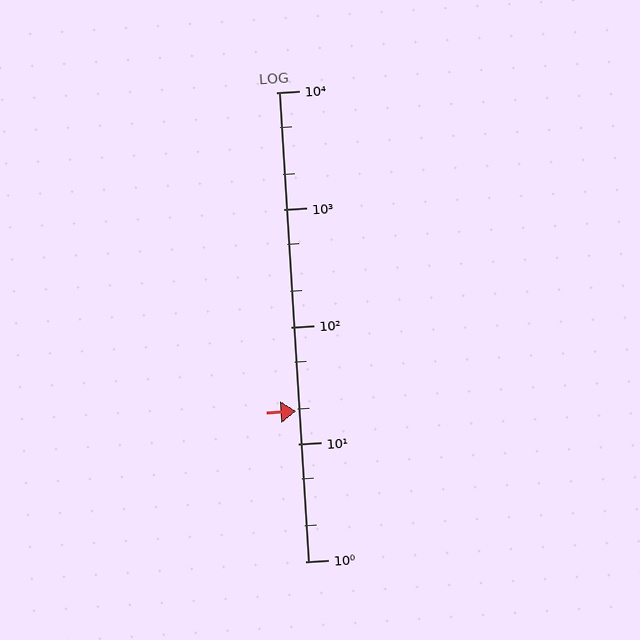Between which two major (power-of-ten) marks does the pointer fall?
The pointer is between 10 and 100.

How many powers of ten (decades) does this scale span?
The scale spans 4 decades, from 1 to 10000.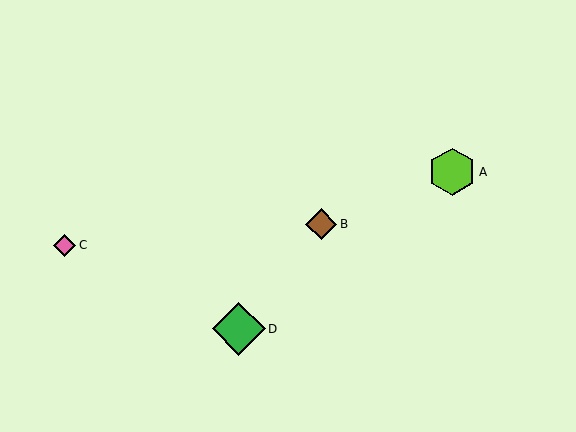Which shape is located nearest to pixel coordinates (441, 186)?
The lime hexagon (labeled A) at (452, 172) is nearest to that location.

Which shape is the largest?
The green diamond (labeled D) is the largest.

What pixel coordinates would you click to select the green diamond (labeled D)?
Click at (239, 329) to select the green diamond D.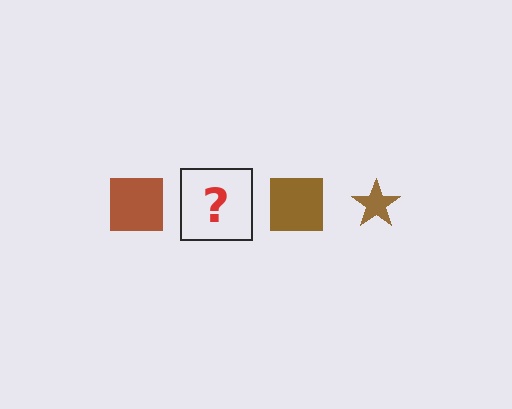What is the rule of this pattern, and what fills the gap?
The rule is that the pattern cycles through square, star shapes in brown. The gap should be filled with a brown star.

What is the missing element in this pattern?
The missing element is a brown star.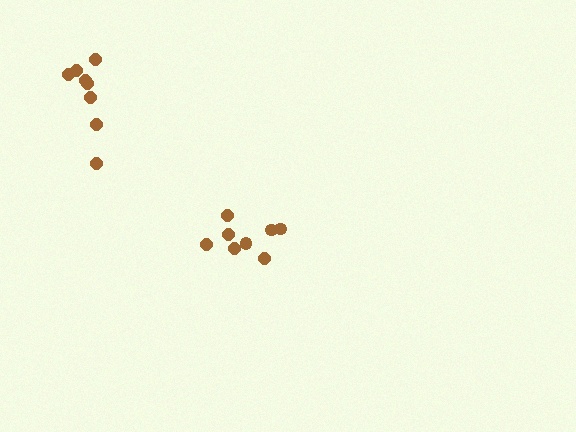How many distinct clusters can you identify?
There are 2 distinct clusters.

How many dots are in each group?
Group 1: 8 dots, Group 2: 8 dots (16 total).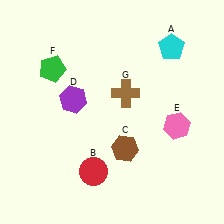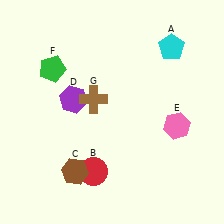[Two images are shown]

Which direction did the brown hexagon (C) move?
The brown hexagon (C) moved left.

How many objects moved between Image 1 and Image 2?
2 objects moved between the two images.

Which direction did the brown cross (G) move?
The brown cross (G) moved left.